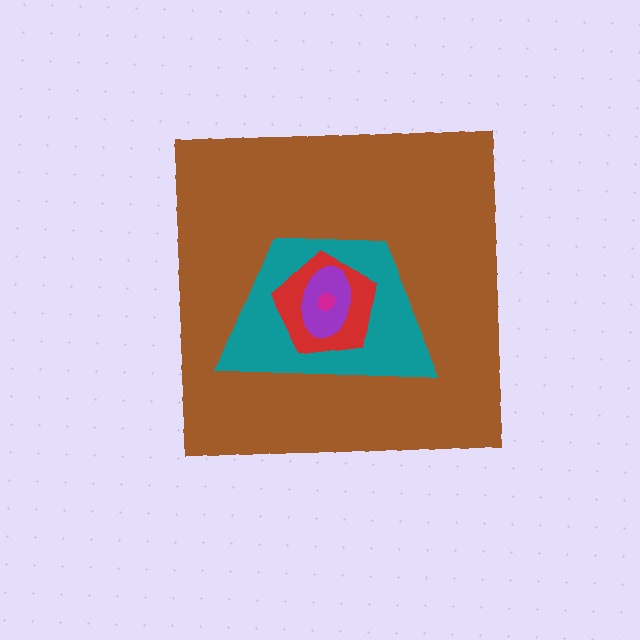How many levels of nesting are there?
5.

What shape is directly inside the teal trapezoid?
The red pentagon.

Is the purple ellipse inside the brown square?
Yes.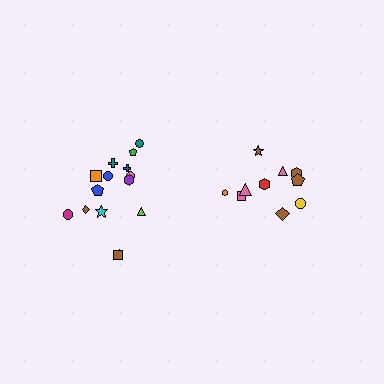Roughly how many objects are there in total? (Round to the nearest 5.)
Roughly 25 objects in total.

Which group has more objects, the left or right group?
The left group.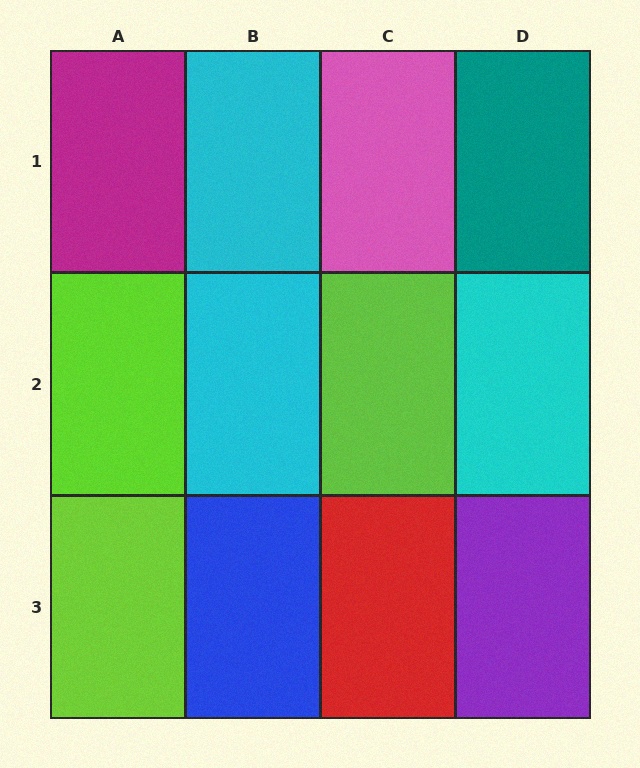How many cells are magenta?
1 cell is magenta.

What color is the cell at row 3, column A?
Lime.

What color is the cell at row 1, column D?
Teal.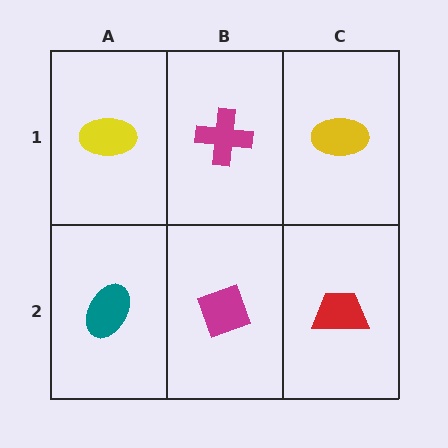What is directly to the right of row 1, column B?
A yellow ellipse.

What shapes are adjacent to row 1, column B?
A magenta diamond (row 2, column B), a yellow ellipse (row 1, column A), a yellow ellipse (row 1, column C).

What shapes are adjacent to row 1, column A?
A teal ellipse (row 2, column A), a magenta cross (row 1, column B).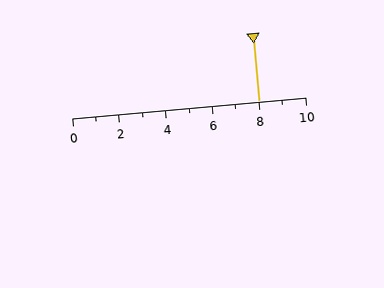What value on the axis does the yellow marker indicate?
The marker indicates approximately 8.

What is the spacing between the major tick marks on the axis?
The major ticks are spaced 2 apart.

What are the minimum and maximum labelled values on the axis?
The axis runs from 0 to 10.